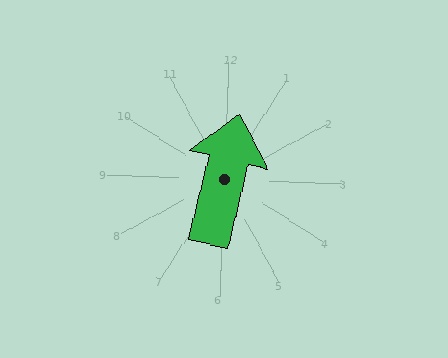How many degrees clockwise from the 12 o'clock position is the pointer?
Approximately 12 degrees.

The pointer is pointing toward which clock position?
Roughly 12 o'clock.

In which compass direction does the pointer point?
North.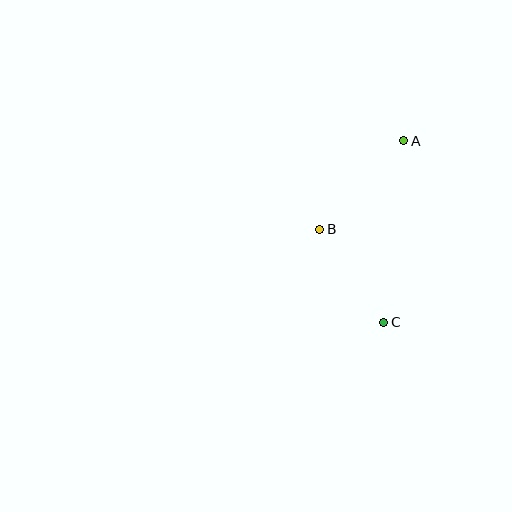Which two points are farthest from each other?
Points A and C are farthest from each other.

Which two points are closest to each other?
Points B and C are closest to each other.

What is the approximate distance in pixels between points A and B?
The distance between A and B is approximately 122 pixels.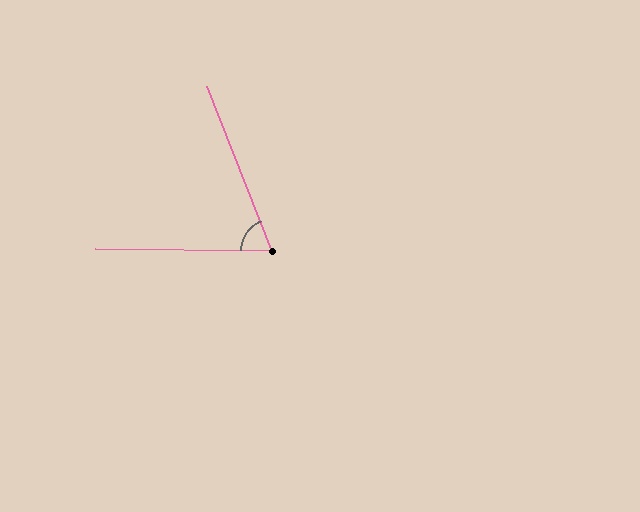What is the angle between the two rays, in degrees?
Approximately 68 degrees.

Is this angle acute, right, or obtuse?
It is acute.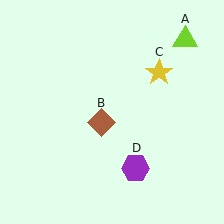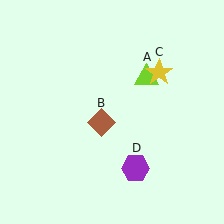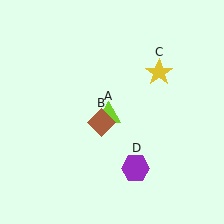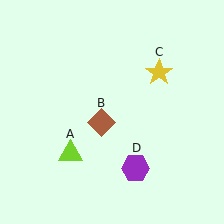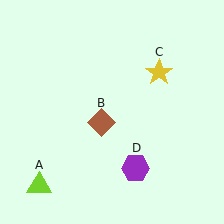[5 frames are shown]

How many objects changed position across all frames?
1 object changed position: lime triangle (object A).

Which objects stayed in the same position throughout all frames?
Brown diamond (object B) and yellow star (object C) and purple hexagon (object D) remained stationary.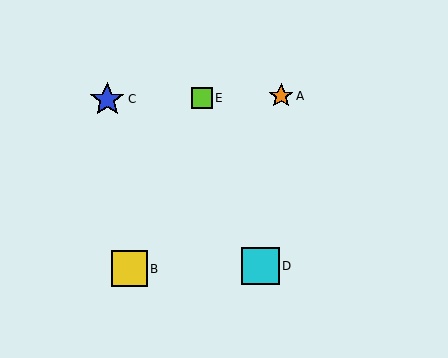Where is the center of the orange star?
The center of the orange star is at (281, 96).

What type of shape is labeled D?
Shape D is a cyan square.